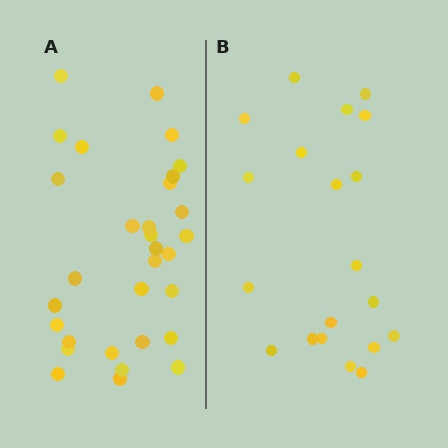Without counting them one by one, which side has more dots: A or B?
Region A (the left region) has more dots.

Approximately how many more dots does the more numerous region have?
Region A has roughly 12 or so more dots than region B.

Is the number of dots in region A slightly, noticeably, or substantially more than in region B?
Region A has substantially more. The ratio is roughly 1.6 to 1.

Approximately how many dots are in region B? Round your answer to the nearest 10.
About 20 dots.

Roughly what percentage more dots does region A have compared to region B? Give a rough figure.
About 55% more.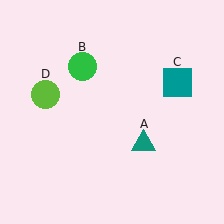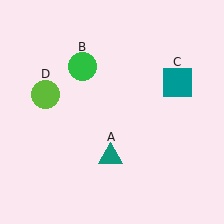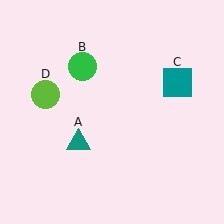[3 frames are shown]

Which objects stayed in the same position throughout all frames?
Green circle (object B) and teal square (object C) and lime circle (object D) remained stationary.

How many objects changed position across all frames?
1 object changed position: teal triangle (object A).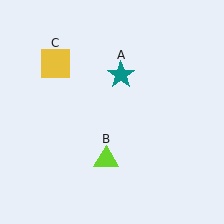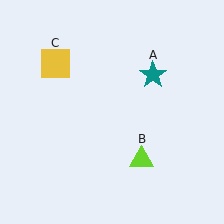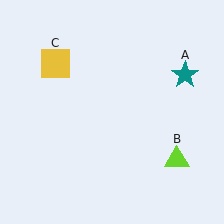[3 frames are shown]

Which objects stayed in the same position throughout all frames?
Yellow square (object C) remained stationary.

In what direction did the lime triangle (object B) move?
The lime triangle (object B) moved right.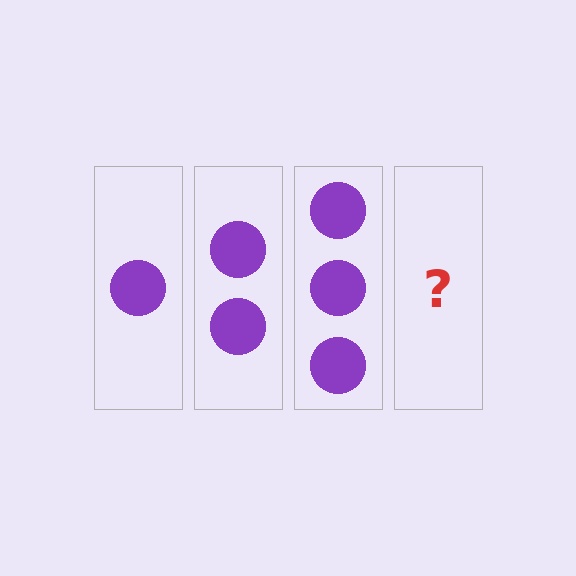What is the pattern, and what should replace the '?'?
The pattern is that each step adds one more circle. The '?' should be 4 circles.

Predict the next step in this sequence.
The next step is 4 circles.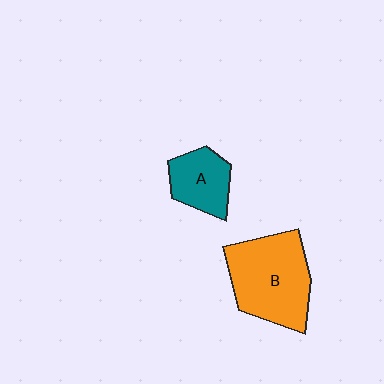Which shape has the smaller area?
Shape A (teal).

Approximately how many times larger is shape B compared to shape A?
Approximately 1.9 times.